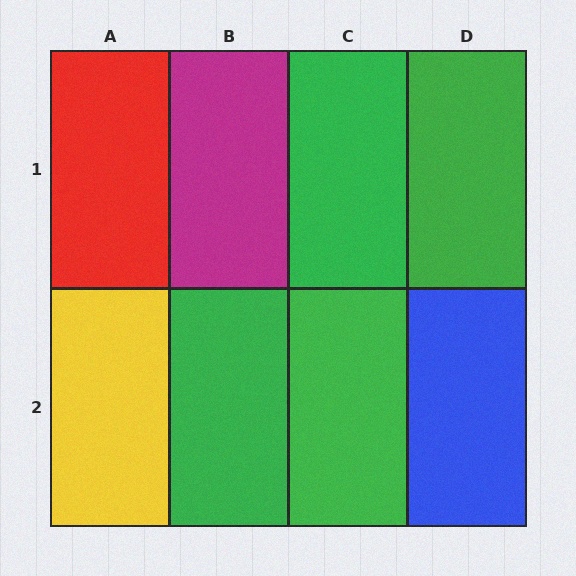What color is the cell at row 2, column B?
Green.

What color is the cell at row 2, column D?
Blue.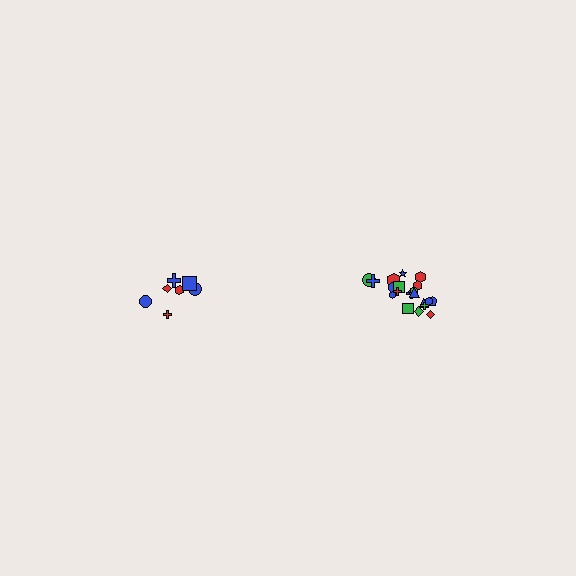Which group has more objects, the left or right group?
The right group.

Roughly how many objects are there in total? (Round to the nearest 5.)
Roughly 30 objects in total.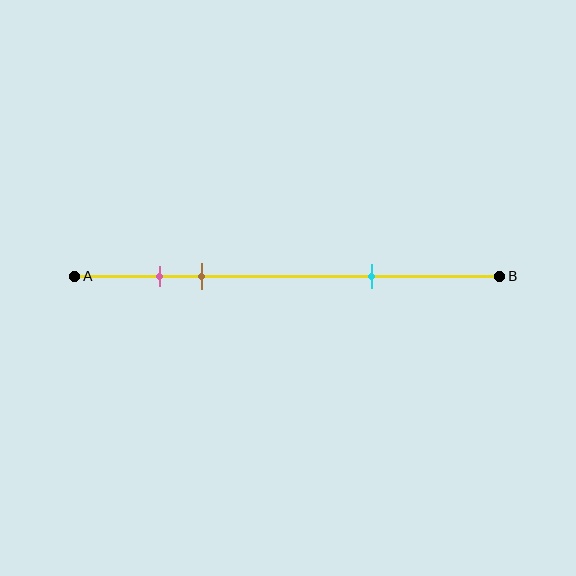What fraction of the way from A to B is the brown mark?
The brown mark is approximately 30% (0.3) of the way from A to B.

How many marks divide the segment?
There are 3 marks dividing the segment.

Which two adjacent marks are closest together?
The pink and brown marks are the closest adjacent pair.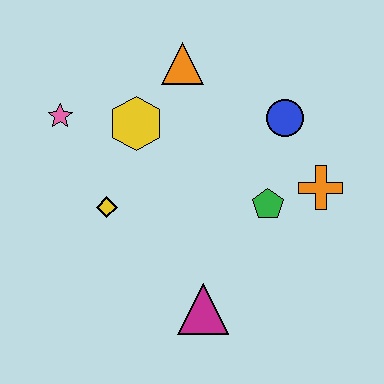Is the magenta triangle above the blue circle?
No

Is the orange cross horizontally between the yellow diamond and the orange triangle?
No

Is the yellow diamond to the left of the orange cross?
Yes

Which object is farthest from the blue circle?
The pink star is farthest from the blue circle.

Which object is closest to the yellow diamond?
The yellow hexagon is closest to the yellow diamond.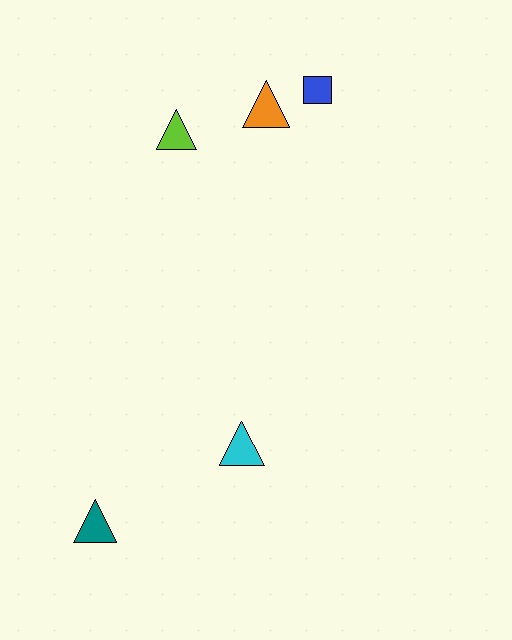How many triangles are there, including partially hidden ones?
There are 4 triangles.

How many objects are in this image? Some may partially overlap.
There are 5 objects.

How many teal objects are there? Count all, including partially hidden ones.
There is 1 teal object.